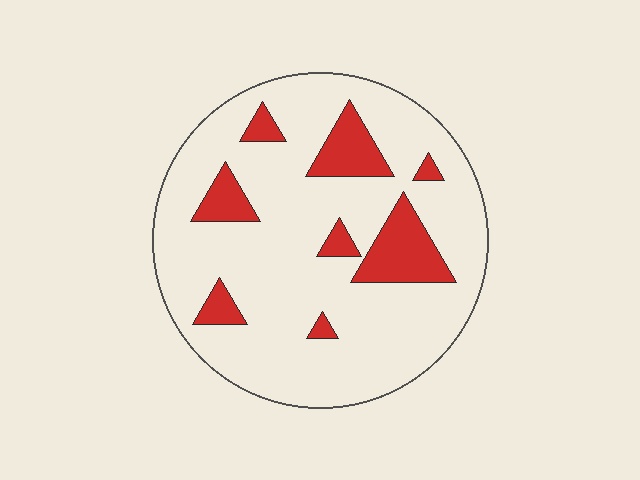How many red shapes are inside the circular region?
8.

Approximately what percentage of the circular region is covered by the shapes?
Approximately 15%.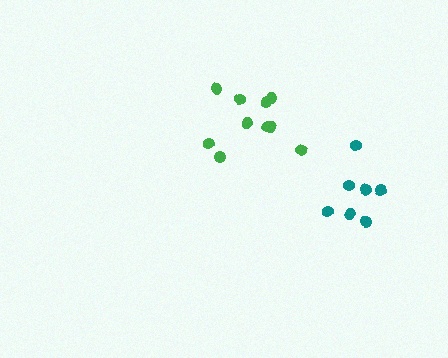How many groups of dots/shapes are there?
There are 2 groups.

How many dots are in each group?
Group 1: 10 dots, Group 2: 7 dots (17 total).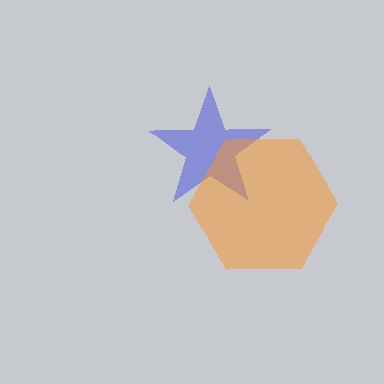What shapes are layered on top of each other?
The layered shapes are: a blue star, an orange hexagon.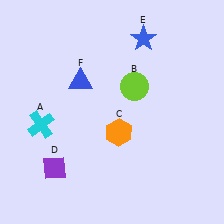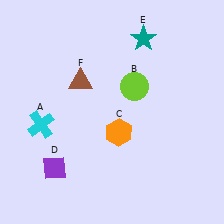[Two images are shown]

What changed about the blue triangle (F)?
In Image 1, F is blue. In Image 2, it changed to brown.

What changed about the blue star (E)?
In Image 1, E is blue. In Image 2, it changed to teal.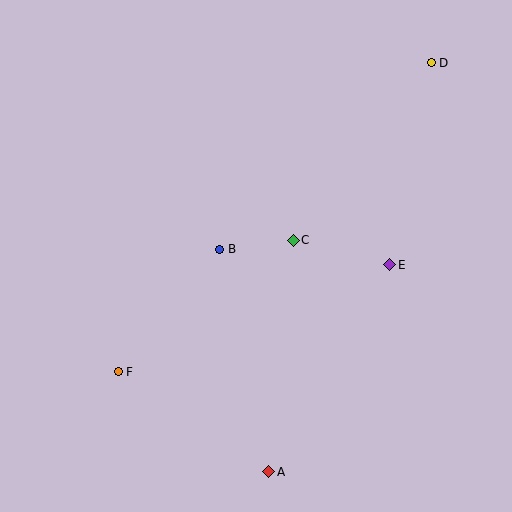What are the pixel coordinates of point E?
Point E is at (390, 265).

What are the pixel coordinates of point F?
Point F is at (118, 372).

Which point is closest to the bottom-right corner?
Point A is closest to the bottom-right corner.